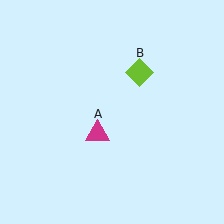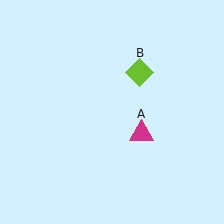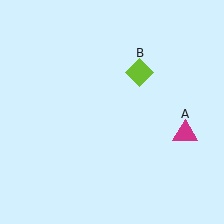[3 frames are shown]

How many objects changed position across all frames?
1 object changed position: magenta triangle (object A).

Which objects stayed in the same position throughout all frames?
Lime diamond (object B) remained stationary.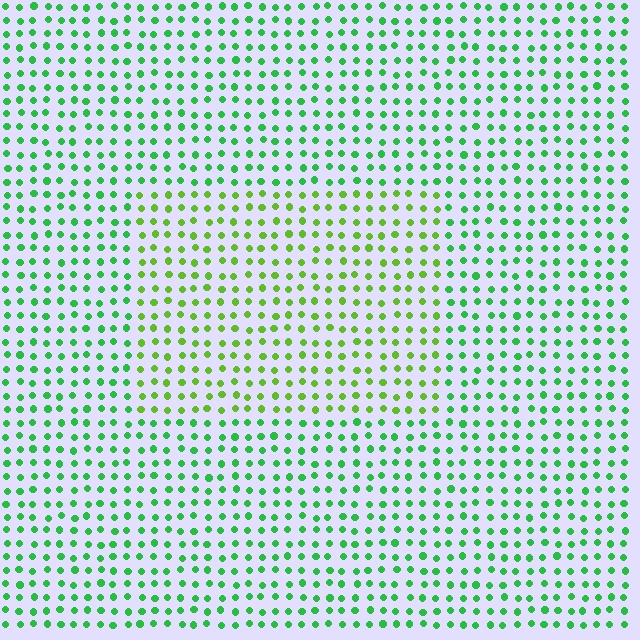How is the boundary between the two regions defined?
The boundary is defined purely by a slight shift in hue (about 33 degrees). Spacing, size, and orientation are identical on both sides.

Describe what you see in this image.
The image is filled with small green elements in a uniform arrangement. A rectangle-shaped region is visible where the elements are tinted to a slightly different hue, forming a subtle color boundary.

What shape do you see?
I see a rectangle.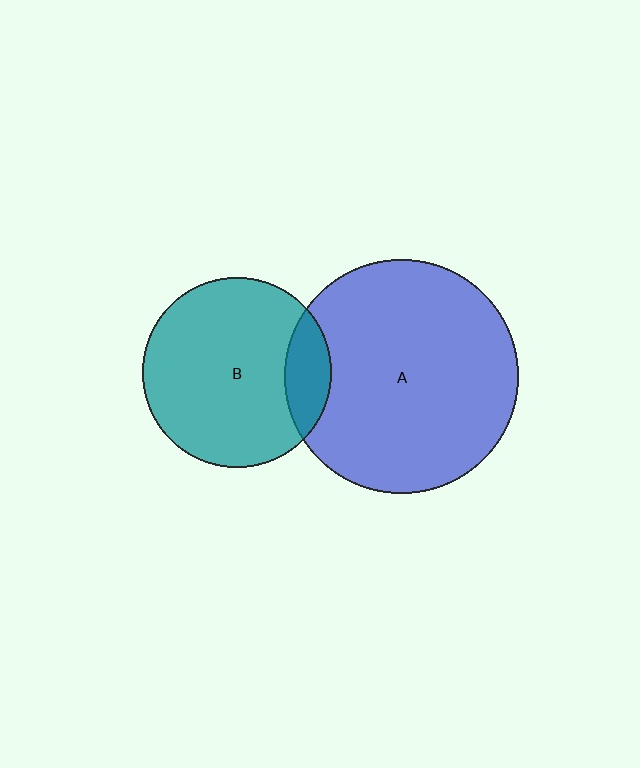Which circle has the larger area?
Circle A (blue).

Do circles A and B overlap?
Yes.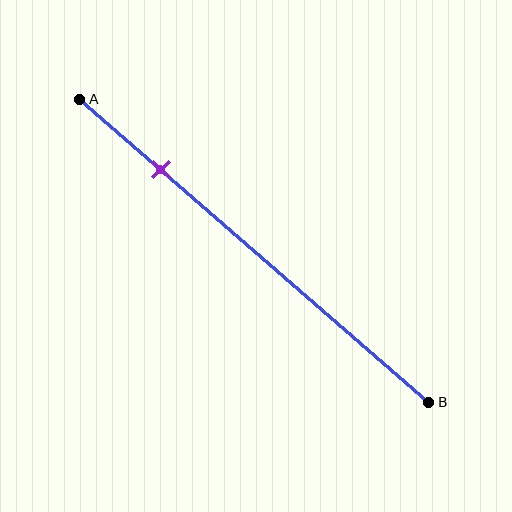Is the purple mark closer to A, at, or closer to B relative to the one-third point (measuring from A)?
The purple mark is closer to point A than the one-third point of segment AB.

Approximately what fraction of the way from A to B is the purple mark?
The purple mark is approximately 25% of the way from A to B.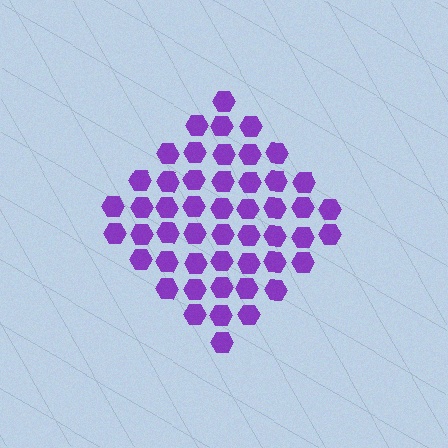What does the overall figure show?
The overall figure shows a diamond.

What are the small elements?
The small elements are hexagons.